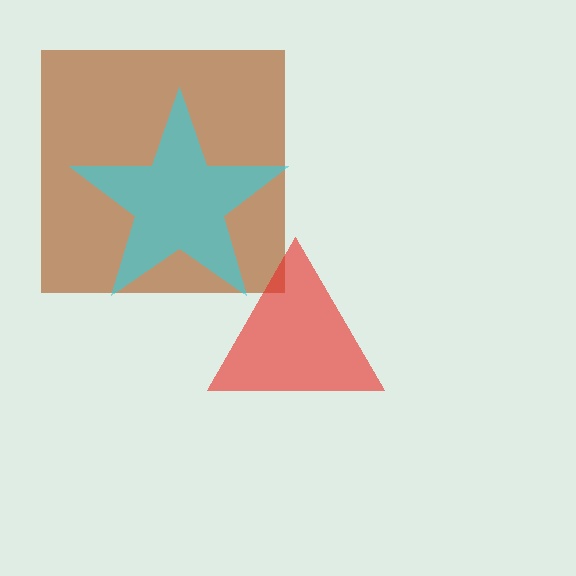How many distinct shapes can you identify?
There are 3 distinct shapes: a brown square, a cyan star, a red triangle.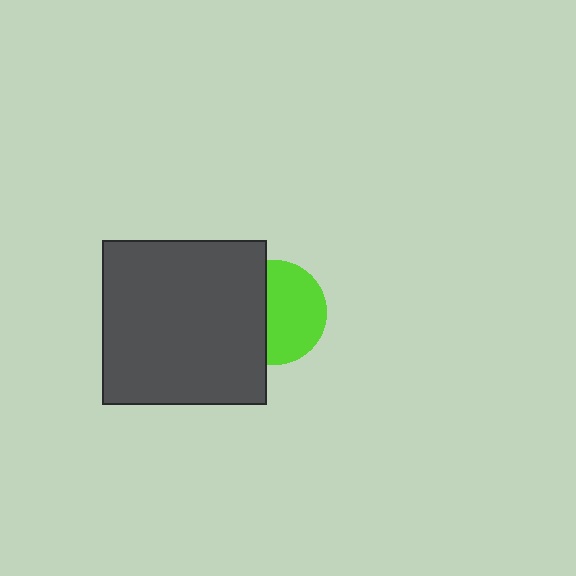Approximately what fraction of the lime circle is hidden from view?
Roughly 41% of the lime circle is hidden behind the dark gray square.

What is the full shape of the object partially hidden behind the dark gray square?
The partially hidden object is a lime circle.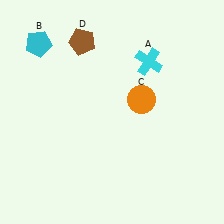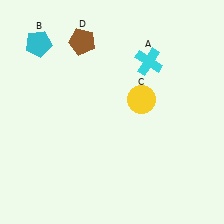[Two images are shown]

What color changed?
The circle (C) changed from orange in Image 1 to yellow in Image 2.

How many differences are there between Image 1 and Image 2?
There is 1 difference between the two images.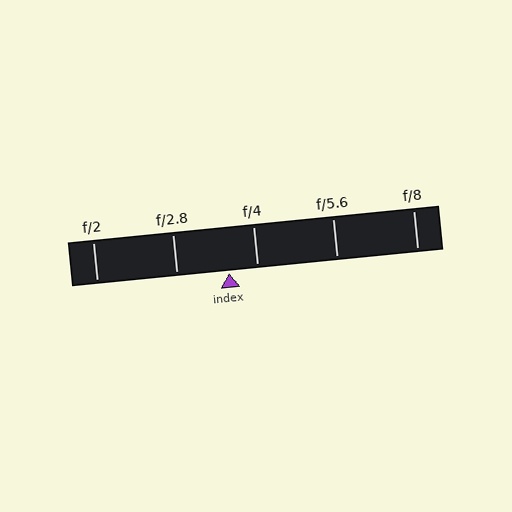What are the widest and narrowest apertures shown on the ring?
The widest aperture shown is f/2 and the narrowest is f/8.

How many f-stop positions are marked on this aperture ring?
There are 5 f-stop positions marked.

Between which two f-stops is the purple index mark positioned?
The index mark is between f/2.8 and f/4.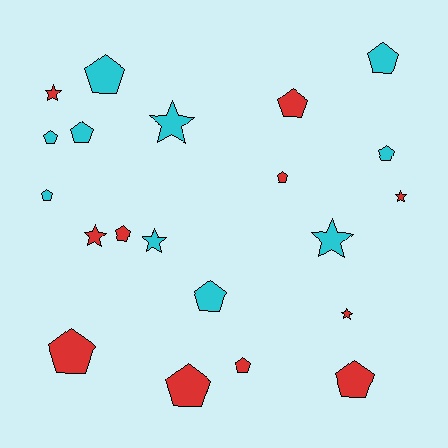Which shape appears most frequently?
Pentagon, with 14 objects.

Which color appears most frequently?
Red, with 11 objects.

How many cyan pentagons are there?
There are 7 cyan pentagons.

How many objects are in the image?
There are 21 objects.